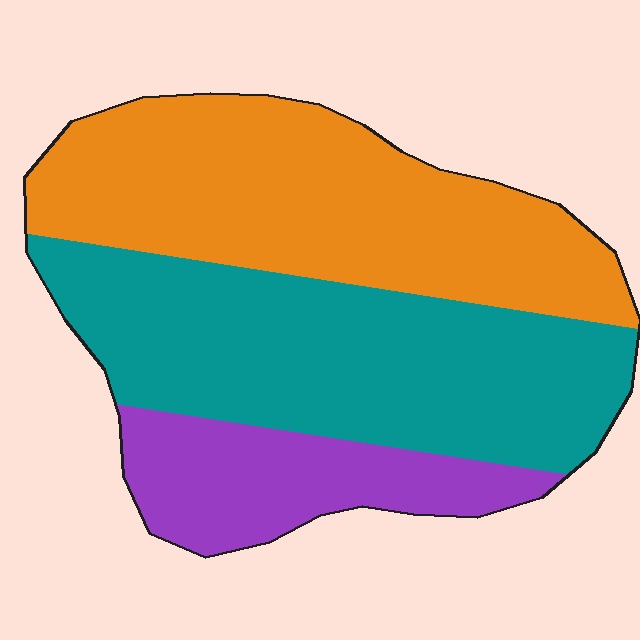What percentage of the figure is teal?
Teal covers around 40% of the figure.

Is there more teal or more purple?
Teal.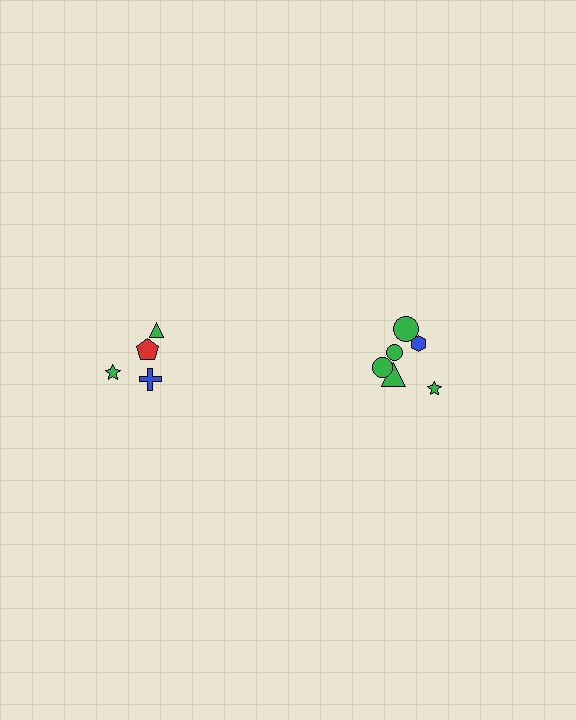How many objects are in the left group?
There are 4 objects.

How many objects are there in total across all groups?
There are 10 objects.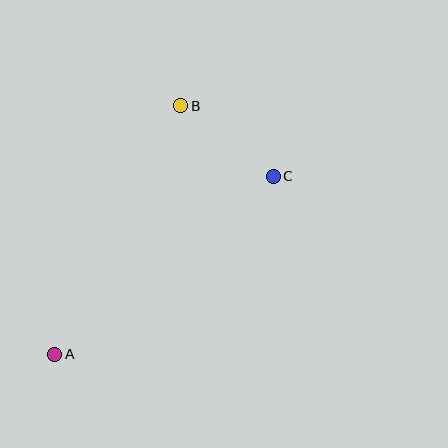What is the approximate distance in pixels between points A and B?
The distance between A and B is approximately 278 pixels.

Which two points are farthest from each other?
Points A and C are farthest from each other.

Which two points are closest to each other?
Points B and C are closest to each other.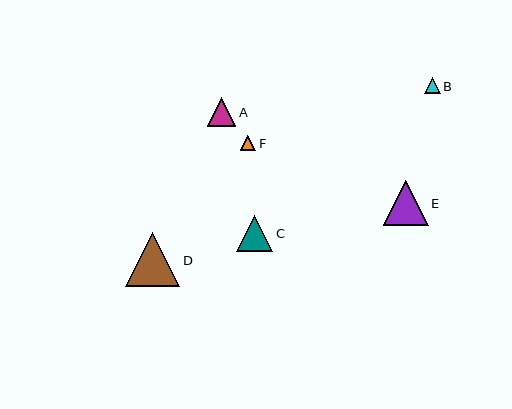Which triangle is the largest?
Triangle D is the largest with a size of approximately 54 pixels.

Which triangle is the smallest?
Triangle F is the smallest with a size of approximately 16 pixels.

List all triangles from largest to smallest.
From largest to smallest: D, E, C, A, B, F.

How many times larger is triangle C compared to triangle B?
Triangle C is approximately 2.3 times the size of triangle B.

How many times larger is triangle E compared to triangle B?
Triangle E is approximately 2.8 times the size of triangle B.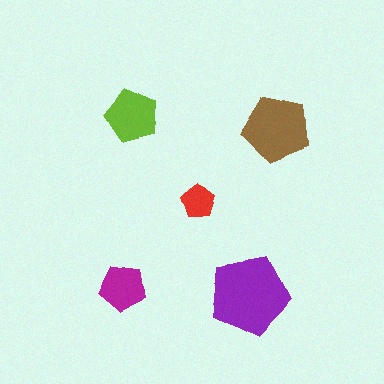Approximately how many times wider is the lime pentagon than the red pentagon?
About 1.5 times wider.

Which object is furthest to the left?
The magenta pentagon is leftmost.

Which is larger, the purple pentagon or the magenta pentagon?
The purple one.